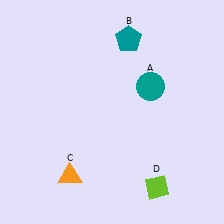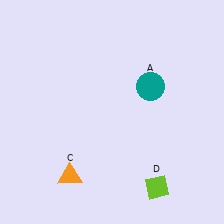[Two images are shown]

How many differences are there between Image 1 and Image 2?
There is 1 difference between the two images.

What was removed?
The teal pentagon (B) was removed in Image 2.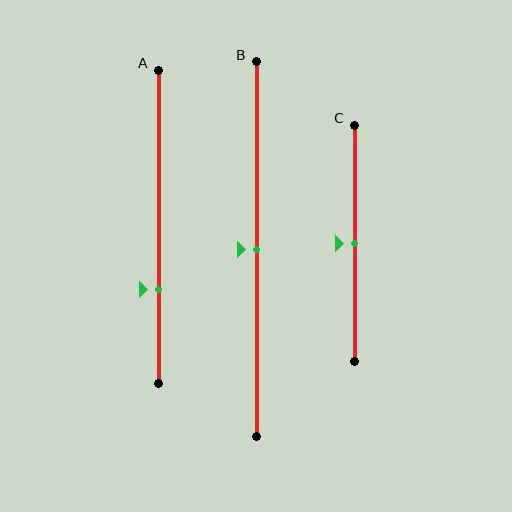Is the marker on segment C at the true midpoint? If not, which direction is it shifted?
Yes, the marker on segment C is at the true midpoint.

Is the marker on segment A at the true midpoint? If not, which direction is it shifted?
No, the marker on segment A is shifted downward by about 20% of the segment length.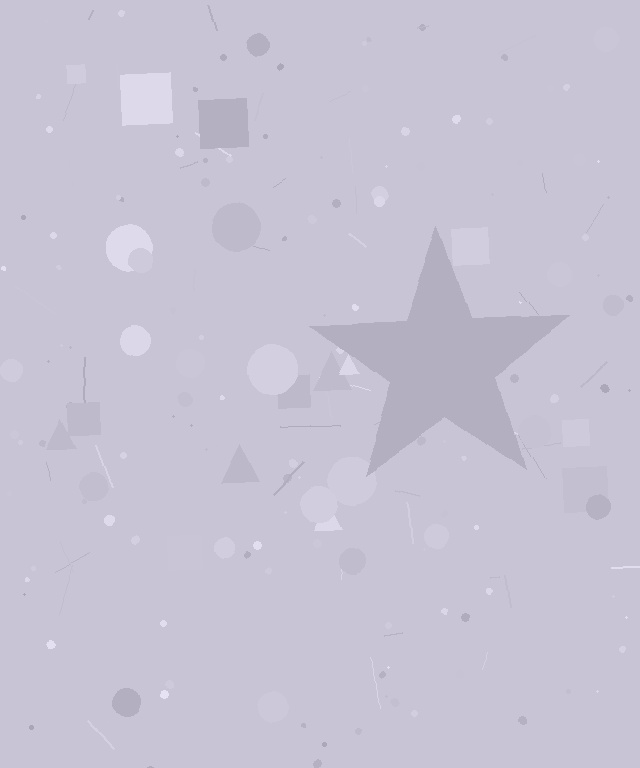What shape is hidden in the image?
A star is hidden in the image.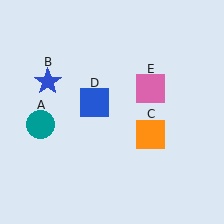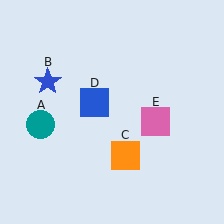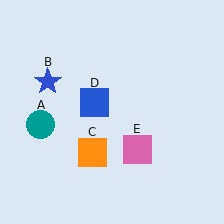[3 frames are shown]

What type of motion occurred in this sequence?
The orange square (object C), pink square (object E) rotated clockwise around the center of the scene.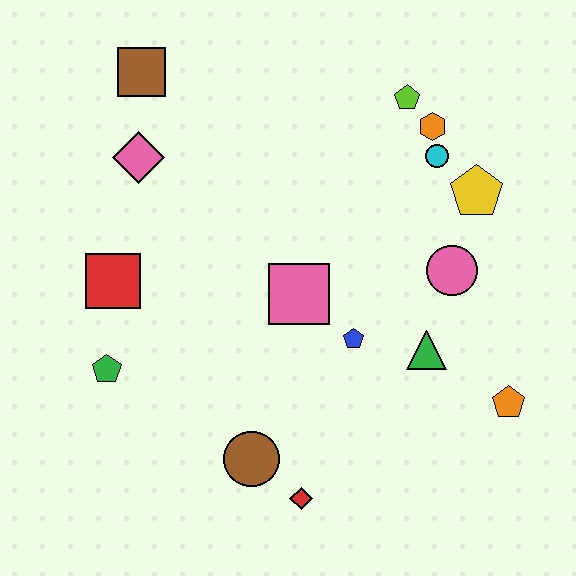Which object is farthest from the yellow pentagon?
The green pentagon is farthest from the yellow pentagon.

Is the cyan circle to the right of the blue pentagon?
Yes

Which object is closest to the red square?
The green pentagon is closest to the red square.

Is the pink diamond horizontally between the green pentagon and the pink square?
Yes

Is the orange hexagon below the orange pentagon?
No